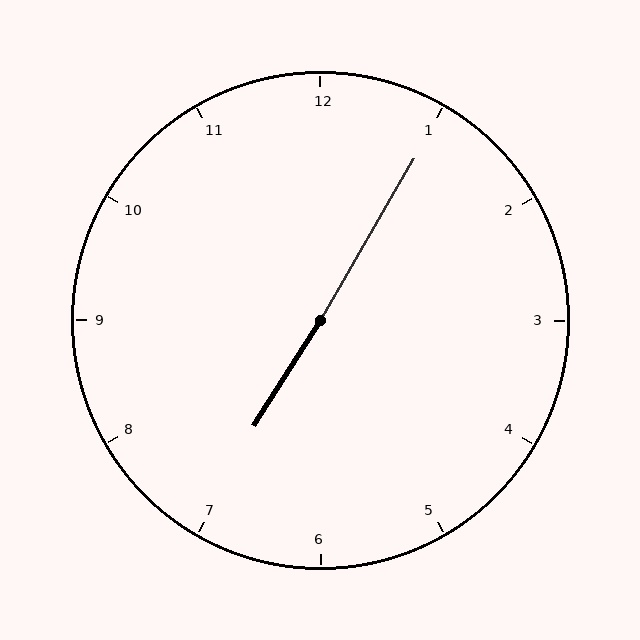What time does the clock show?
7:05.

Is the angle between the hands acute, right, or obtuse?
It is obtuse.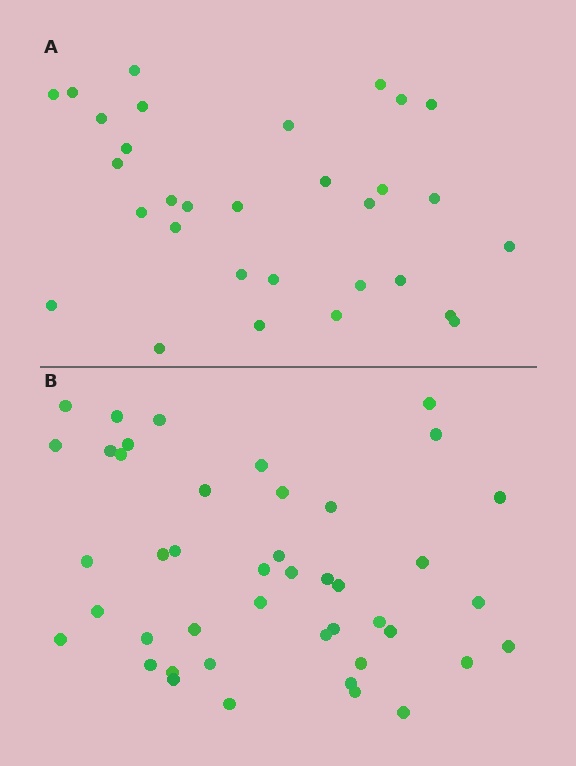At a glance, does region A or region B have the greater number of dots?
Region B (the bottom region) has more dots.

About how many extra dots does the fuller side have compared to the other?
Region B has approximately 15 more dots than region A.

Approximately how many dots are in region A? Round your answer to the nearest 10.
About 30 dots. (The exact count is 31, which rounds to 30.)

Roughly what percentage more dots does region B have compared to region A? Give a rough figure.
About 40% more.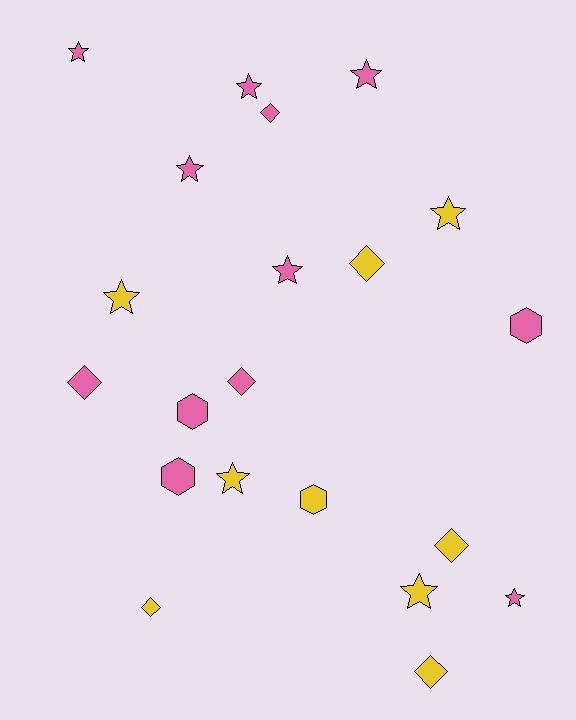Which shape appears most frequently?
Star, with 10 objects.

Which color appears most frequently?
Pink, with 12 objects.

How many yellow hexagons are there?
There is 1 yellow hexagon.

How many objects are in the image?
There are 21 objects.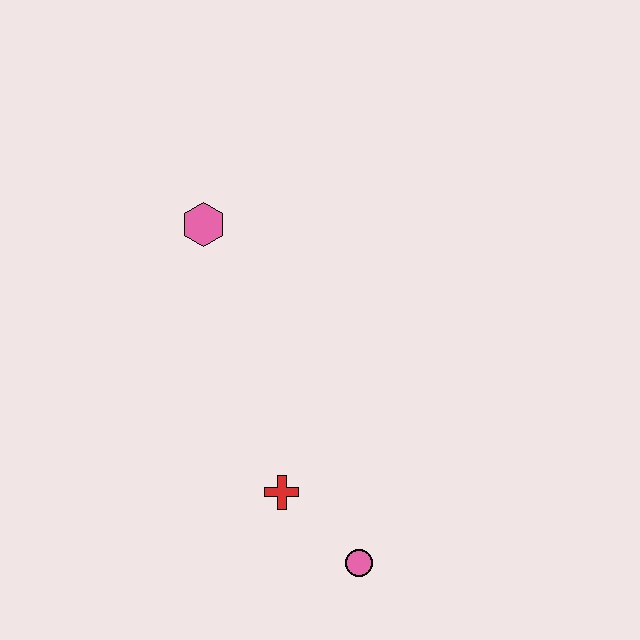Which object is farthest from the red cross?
The pink hexagon is farthest from the red cross.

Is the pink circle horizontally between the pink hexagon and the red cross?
No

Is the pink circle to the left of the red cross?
No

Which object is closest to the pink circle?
The red cross is closest to the pink circle.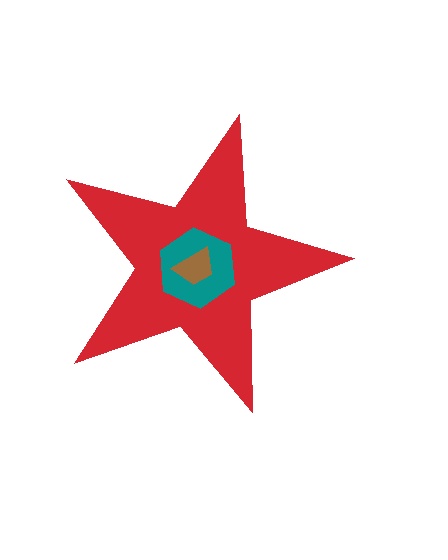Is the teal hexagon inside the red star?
Yes.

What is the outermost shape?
The red star.